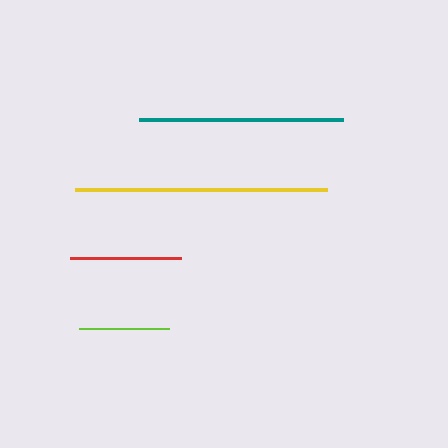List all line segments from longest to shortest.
From longest to shortest: yellow, teal, red, lime.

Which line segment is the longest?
The yellow line is the longest at approximately 252 pixels.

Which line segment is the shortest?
The lime line is the shortest at approximately 90 pixels.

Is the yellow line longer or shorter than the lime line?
The yellow line is longer than the lime line.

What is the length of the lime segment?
The lime segment is approximately 90 pixels long.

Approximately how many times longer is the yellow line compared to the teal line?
The yellow line is approximately 1.2 times the length of the teal line.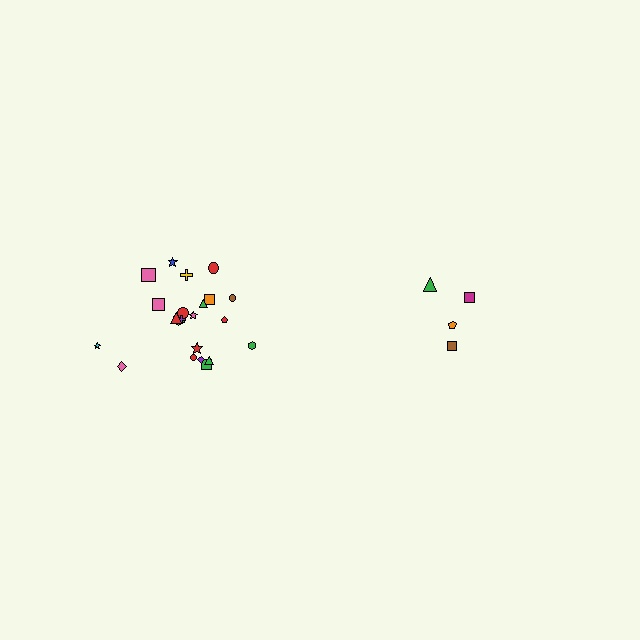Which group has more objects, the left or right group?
The left group.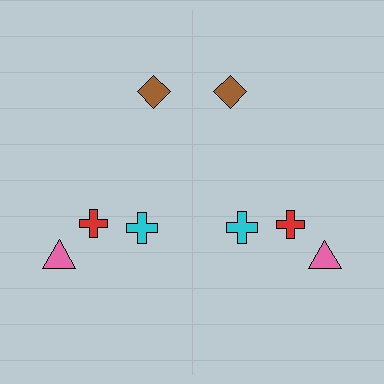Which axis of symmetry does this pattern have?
The pattern has a vertical axis of symmetry running through the center of the image.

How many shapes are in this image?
There are 8 shapes in this image.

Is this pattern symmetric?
Yes, this pattern has bilateral (reflection) symmetry.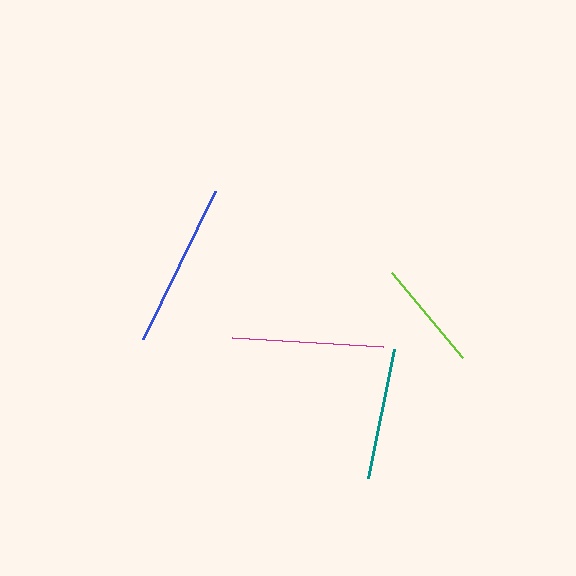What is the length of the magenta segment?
The magenta segment is approximately 151 pixels long.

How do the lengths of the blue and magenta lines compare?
The blue and magenta lines are approximately the same length.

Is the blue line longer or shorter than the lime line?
The blue line is longer than the lime line.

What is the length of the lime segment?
The lime segment is approximately 110 pixels long.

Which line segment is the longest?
The blue line is the longest at approximately 164 pixels.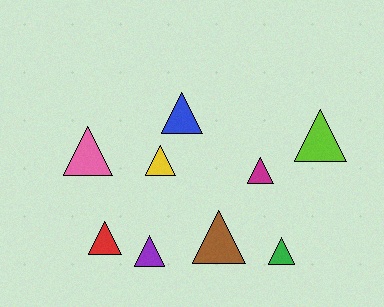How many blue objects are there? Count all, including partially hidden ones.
There is 1 blue object.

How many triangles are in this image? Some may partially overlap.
There are 9 triangles.